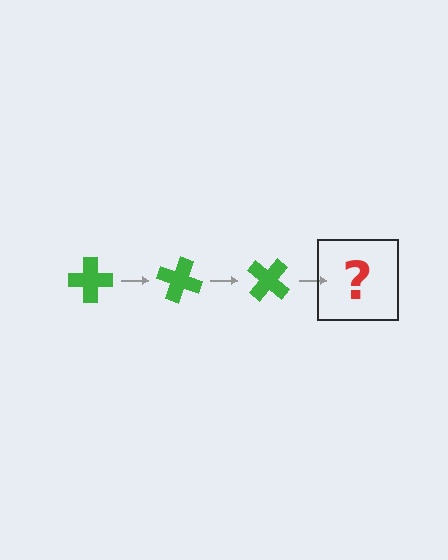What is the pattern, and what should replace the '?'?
The pattern is that the cross rotates 20 degrees each step. The '?' should be a green cross rotated 60 degrees.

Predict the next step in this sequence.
The next step is a green cross rotated 60 degrees.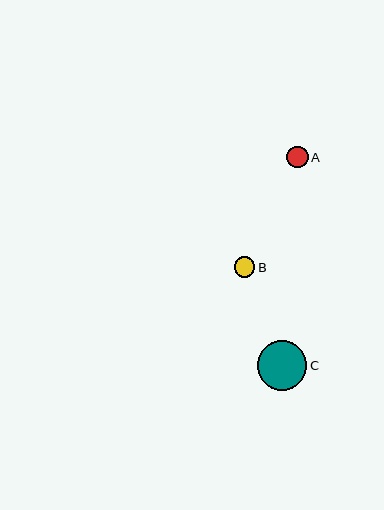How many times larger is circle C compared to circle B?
Circle C is approximately 2.4 times the size of circle B.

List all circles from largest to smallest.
From largest to smallest: C, A, B.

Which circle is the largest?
Circle C is the largest with a size of approximately 50 pixels.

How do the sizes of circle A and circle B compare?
Circle A and circle B are approximately the same size.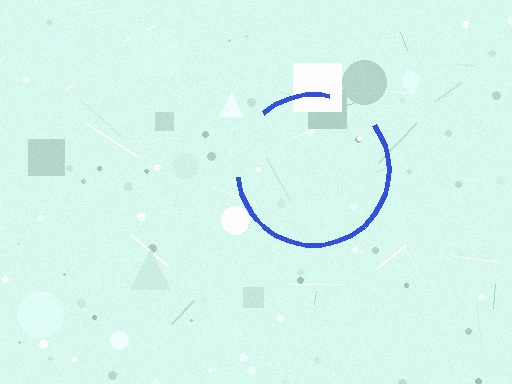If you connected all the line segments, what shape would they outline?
They would outline a circle.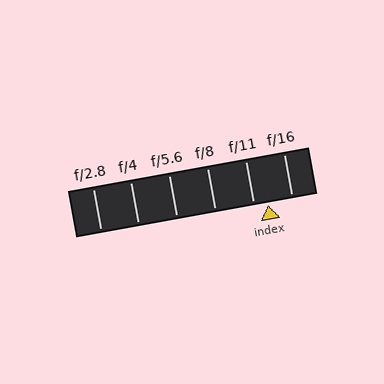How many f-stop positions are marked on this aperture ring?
There are 6 f-stop positions marked.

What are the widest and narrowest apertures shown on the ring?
The widest aperture shown is f/2.8 and the narrowest is f/16.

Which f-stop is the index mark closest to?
The index mark is closest to f/11.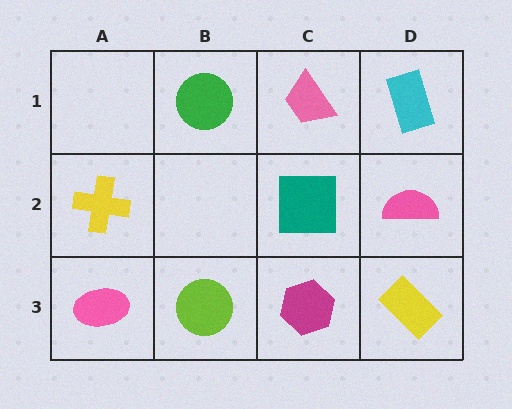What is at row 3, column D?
A yellow rectangle.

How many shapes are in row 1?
3 shapes.